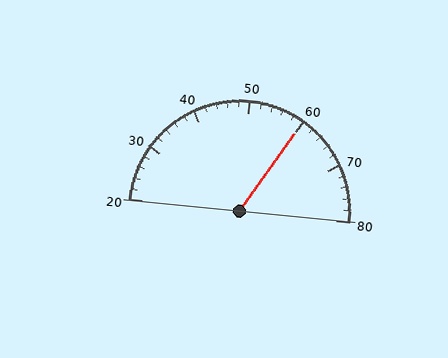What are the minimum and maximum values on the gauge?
The gauge ranges from 20 to 80.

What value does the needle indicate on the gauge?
The needle indicates approximately 60.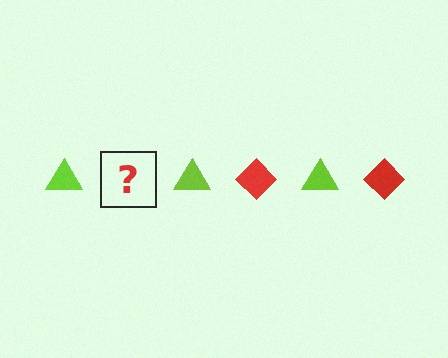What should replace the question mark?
The question mark should be replaced with a red diamond.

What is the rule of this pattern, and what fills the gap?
The rule is that the pattern alternates between lime triangle and red diamond. The gap should be filled with a red diamond.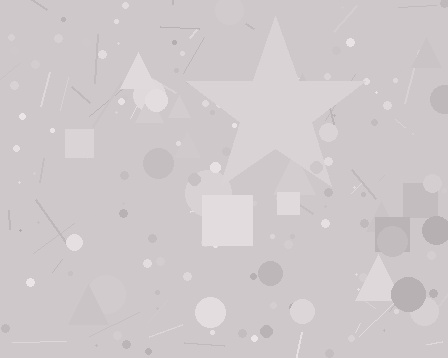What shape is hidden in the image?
A star is hidden in the image.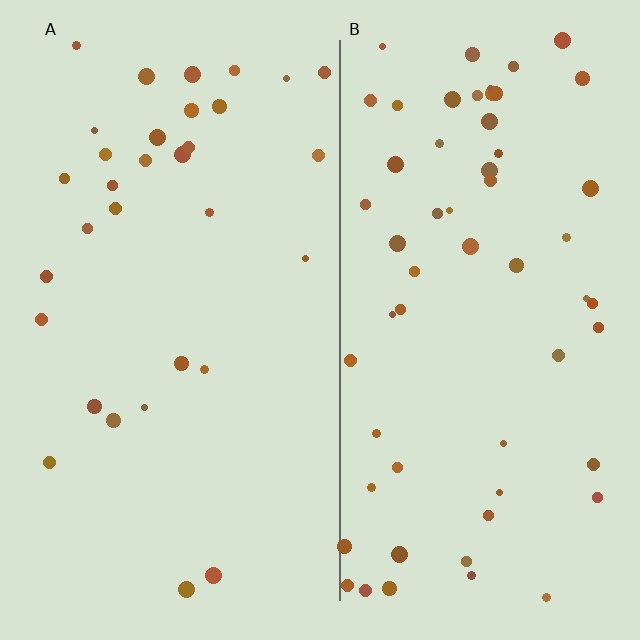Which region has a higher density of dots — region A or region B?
B (the right).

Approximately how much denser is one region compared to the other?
Approximately 1.9× — region B over region A.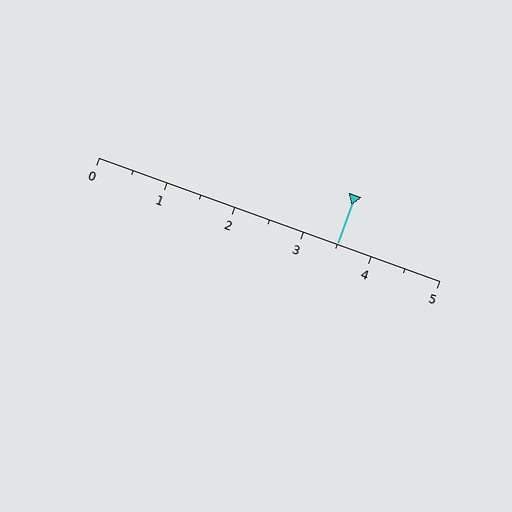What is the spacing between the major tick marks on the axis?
The major ticks are spaced 1 apart.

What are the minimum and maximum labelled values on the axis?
The axis runs from 0 to 5.